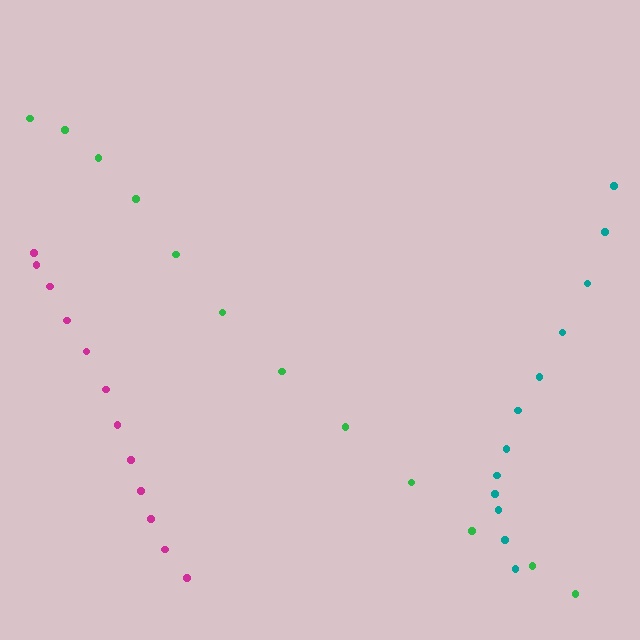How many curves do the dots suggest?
There are 3 distinct paths.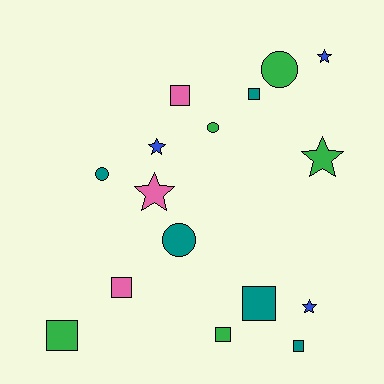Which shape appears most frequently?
Square, with 7 objects.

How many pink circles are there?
There are no pink circles.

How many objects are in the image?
There are 16 objects.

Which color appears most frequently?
Green, with 5 objects.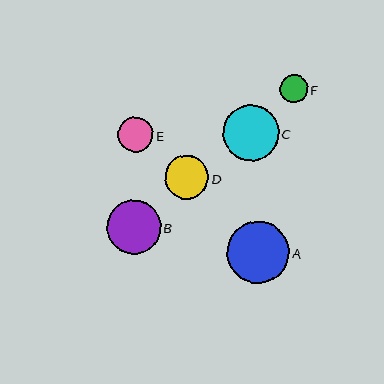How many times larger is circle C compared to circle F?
Circle C is approximately 2.0 times the size of circle F.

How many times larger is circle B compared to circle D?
Circle B is approximately 1.2 times the size of circle D.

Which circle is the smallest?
Circle F is the smallest with a size of approximately 28 pixels.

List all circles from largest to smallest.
From largest to smallest: A, C, B, D, E, F.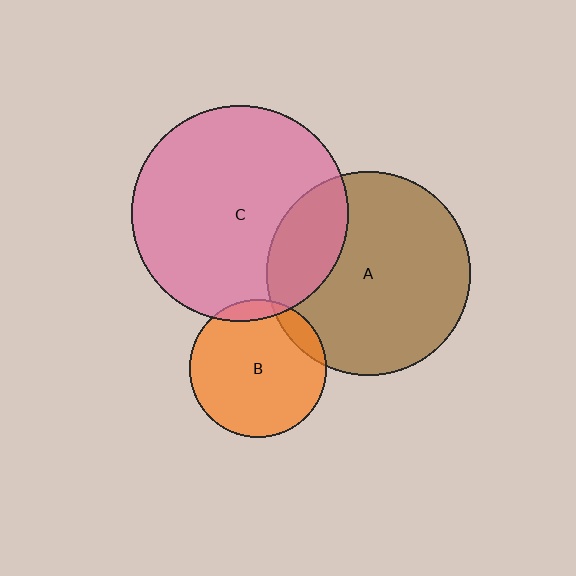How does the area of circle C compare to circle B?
Approximately 2.5 times.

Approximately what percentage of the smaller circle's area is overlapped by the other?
Approximately 25%.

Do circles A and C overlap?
Yes.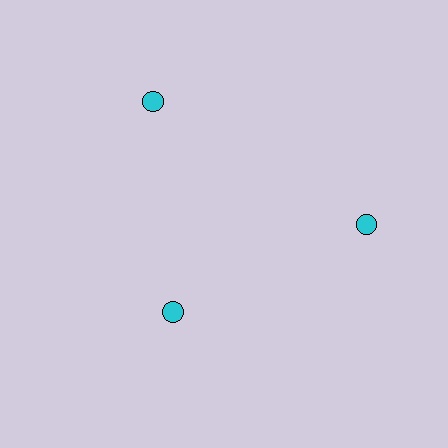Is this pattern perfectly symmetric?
No. The 3 cyan circles are arranged in a ring, but one element near the 7 o'clock position is pulled inward toward the center, breaking the 3-fold rotational symmetry.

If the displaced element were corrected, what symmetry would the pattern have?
It would have 3-fold rotational symmetry — the pattern would map onto itself every 120 degrees.